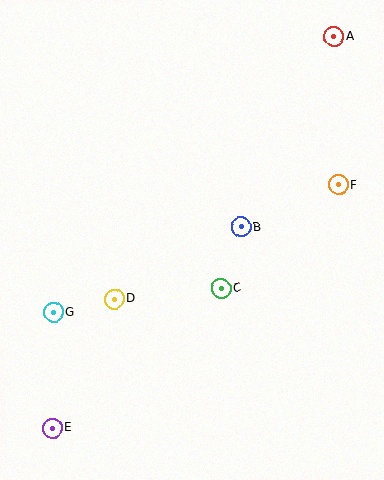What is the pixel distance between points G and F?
The distance between G and F is 312 pixels.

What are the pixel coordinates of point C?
Point C is at (221, 288).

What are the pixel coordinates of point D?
Point D is at (114, 299).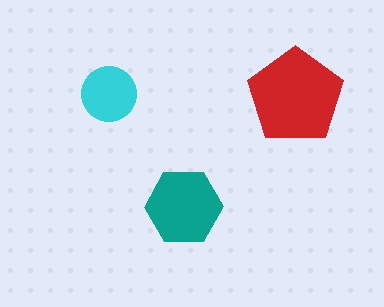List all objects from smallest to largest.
The cyan circle, the teal hexagon, the red pentagon.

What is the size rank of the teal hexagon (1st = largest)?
2nd.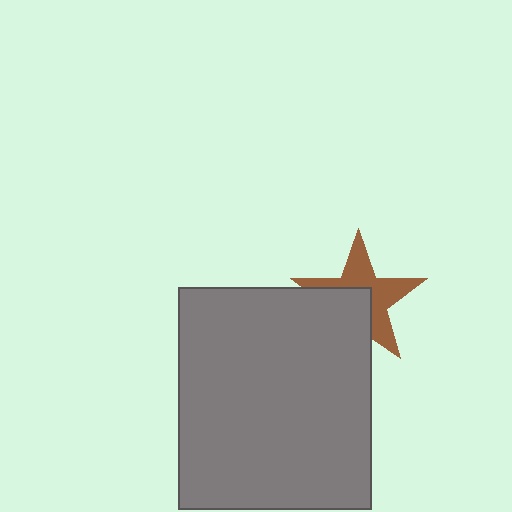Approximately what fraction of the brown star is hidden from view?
Roughly 42% of the brown star is hidden behind the gray rectangle.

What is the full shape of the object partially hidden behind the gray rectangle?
The partially hidden object is a brown star.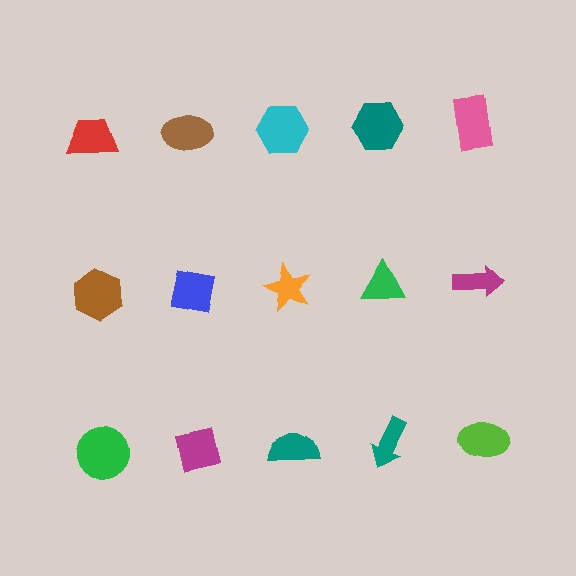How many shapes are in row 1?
5 shapes.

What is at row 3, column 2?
A magenta square.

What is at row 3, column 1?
A green circle.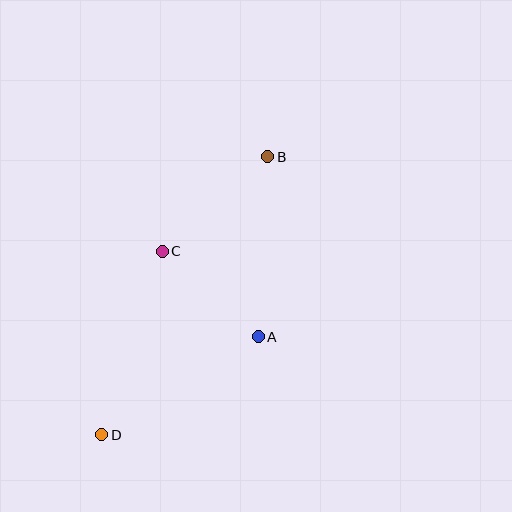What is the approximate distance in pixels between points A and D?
The distance between A and D is approximately 185 pixels.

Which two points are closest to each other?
Points A and C are closest to each other.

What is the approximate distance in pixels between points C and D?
The distance between C and D is approximately 194 pixels.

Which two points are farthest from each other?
Points B and D are farthest from each other.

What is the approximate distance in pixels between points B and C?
The distance between B and C is approximately 142 pixels.